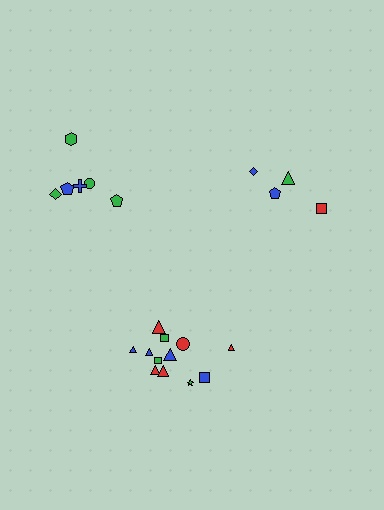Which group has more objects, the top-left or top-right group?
The top-left group.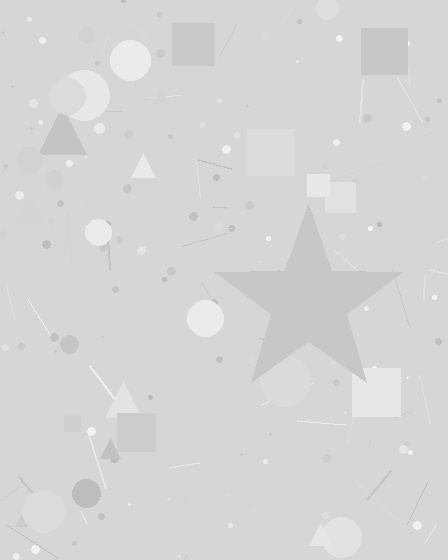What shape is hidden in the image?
A star is hidden in the image.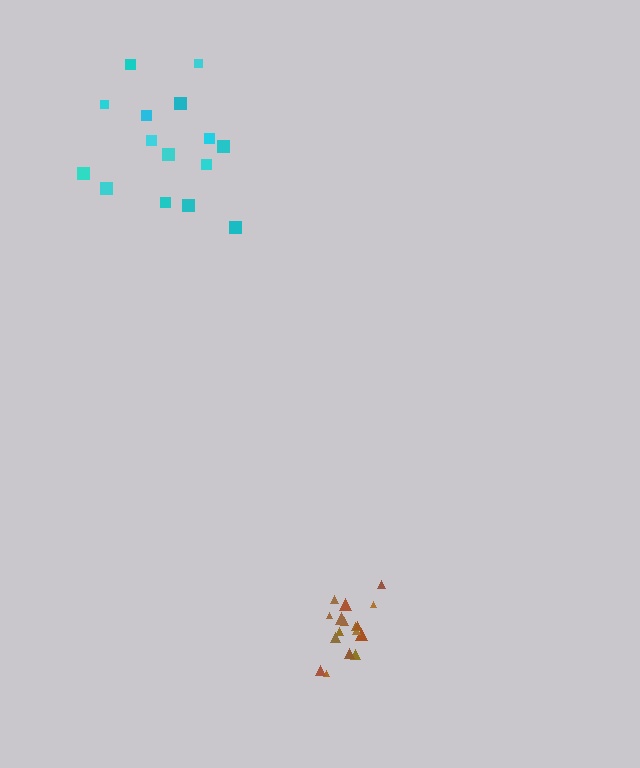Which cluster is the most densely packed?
Brown.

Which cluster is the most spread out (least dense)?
Cyan.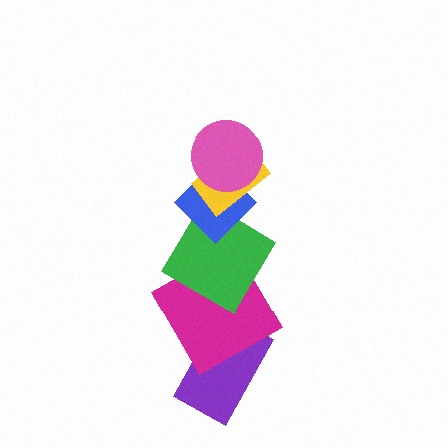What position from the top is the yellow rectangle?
The yellow rectangle is 2nd from the top.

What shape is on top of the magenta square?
The green diamond is on top of the magenta square.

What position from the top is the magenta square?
The magenta square is 5th from the top.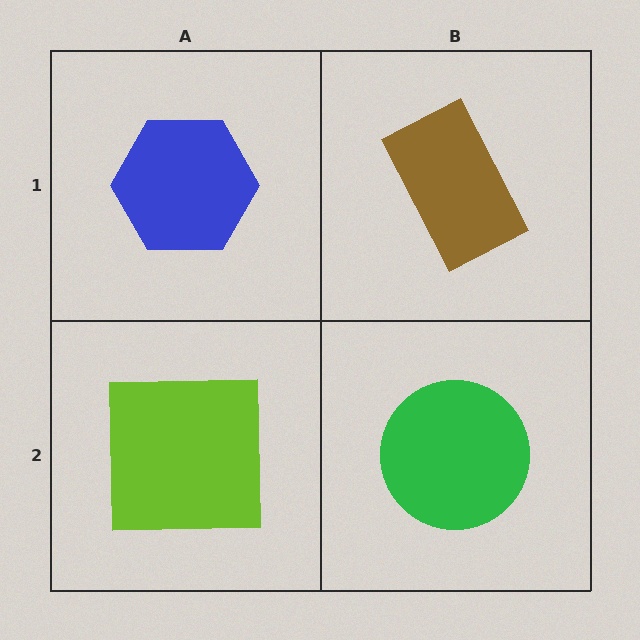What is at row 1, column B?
A brown rectangle.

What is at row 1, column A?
A blue hexagon.